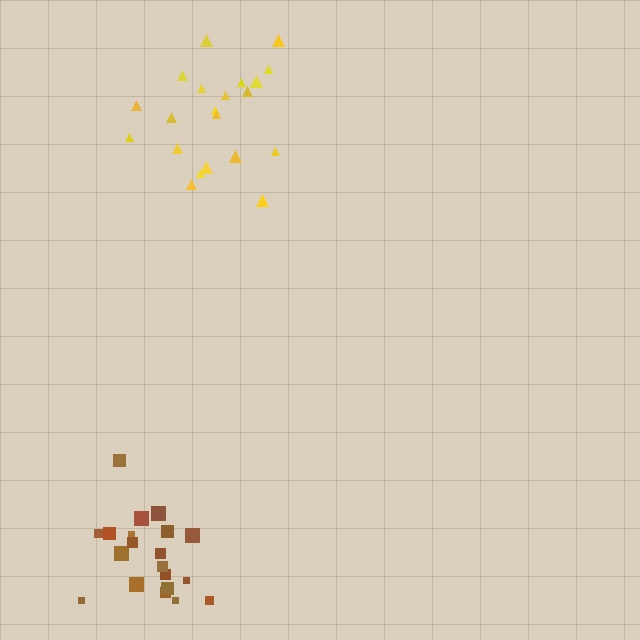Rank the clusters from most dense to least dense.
brown, yellow.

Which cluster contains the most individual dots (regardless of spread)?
Brown (21).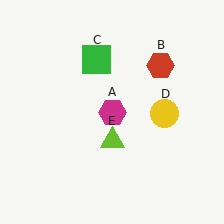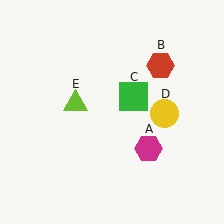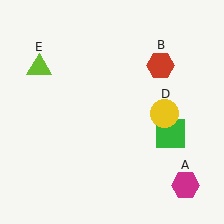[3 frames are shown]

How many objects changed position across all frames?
3 objects changed position: magenta hexagon (object A), green square (object C), lime triangle (object E).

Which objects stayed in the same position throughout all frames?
Red hexagon (object B) and yellow circle (object D) remained stationary.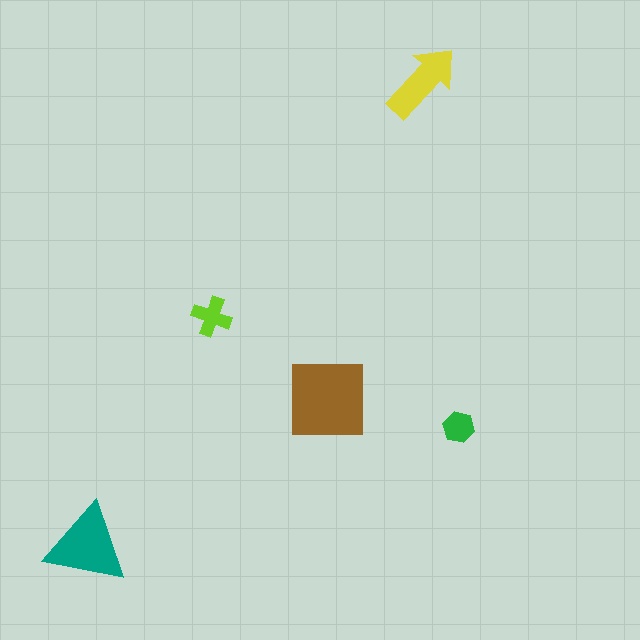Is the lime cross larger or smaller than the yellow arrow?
Smaller.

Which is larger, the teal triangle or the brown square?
The brown square.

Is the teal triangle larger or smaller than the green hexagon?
Larger.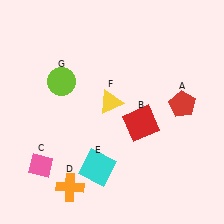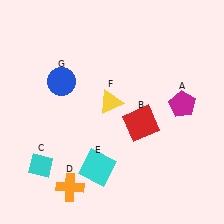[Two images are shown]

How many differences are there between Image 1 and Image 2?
There are 3 differences between the two images.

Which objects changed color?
A changed from red to magenta. C changed from pink to cyan. G changed from lime to blue.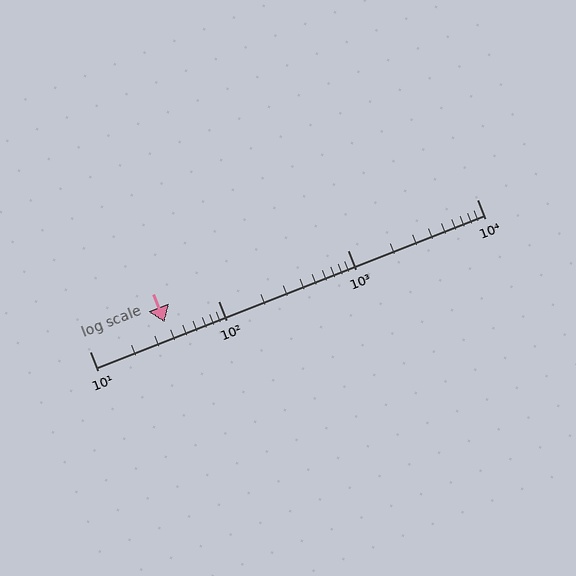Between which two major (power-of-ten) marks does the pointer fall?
The pointer is between 10 and 100.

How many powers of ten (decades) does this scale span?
The scale spans 3 decades, from 10 to 10000.